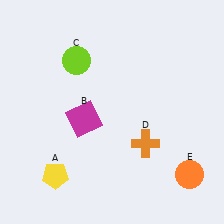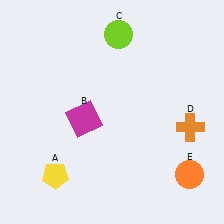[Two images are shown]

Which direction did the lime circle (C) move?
The lime circle (C) moved right.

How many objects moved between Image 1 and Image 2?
2 objects moved between the two images.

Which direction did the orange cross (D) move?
The orange cross (D) moved right.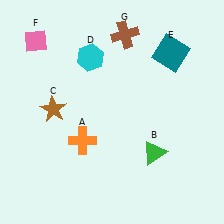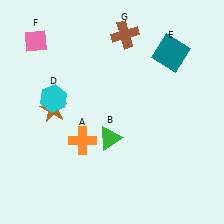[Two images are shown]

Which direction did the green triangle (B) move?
The green triangle (B) moved left.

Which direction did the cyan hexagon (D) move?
The cyan hexagon (D) moved down.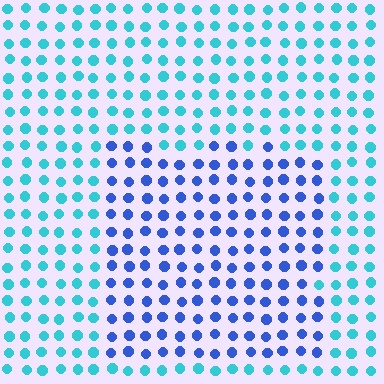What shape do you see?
I see a rectangle.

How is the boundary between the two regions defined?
The boundary is defined purely by a slight shift in hue (about 42 degrees). Spacing, size, and orientation are identical on both sides.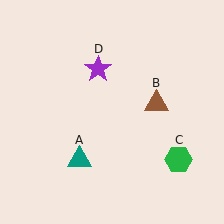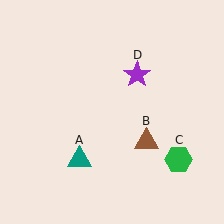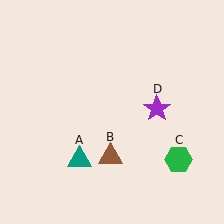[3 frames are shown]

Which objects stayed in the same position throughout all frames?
Teal triangle (object A) and green hexagon (object C) remained stationary.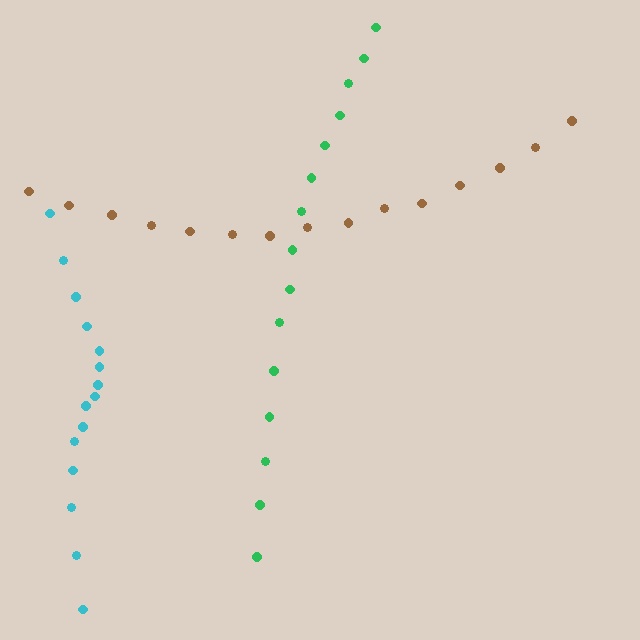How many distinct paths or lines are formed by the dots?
There are 3 distinct paths.